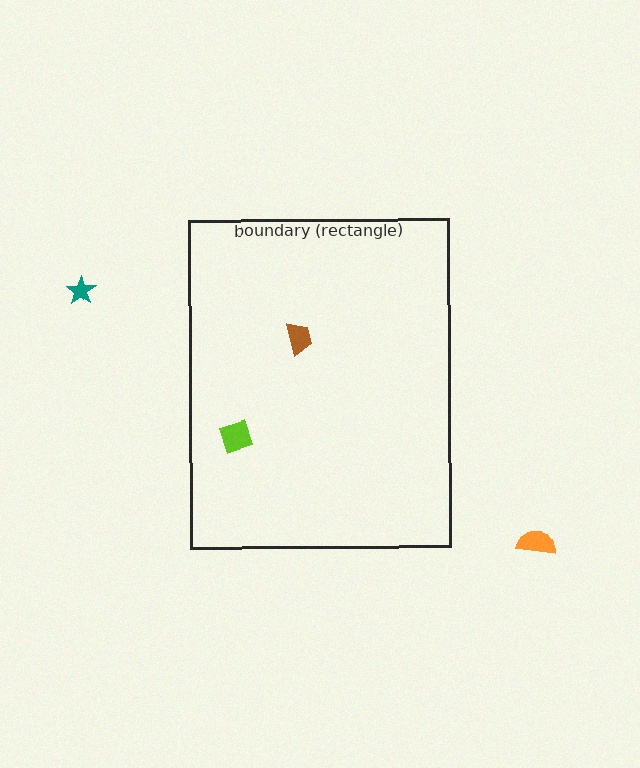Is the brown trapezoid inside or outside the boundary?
Inside.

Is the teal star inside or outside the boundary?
Outside.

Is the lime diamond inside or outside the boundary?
Inside.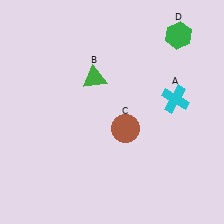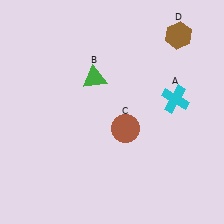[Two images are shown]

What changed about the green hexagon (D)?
In Image 1, D is green. In Image 2, it changed to brown.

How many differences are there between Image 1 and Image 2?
There is 1 difference between the two images.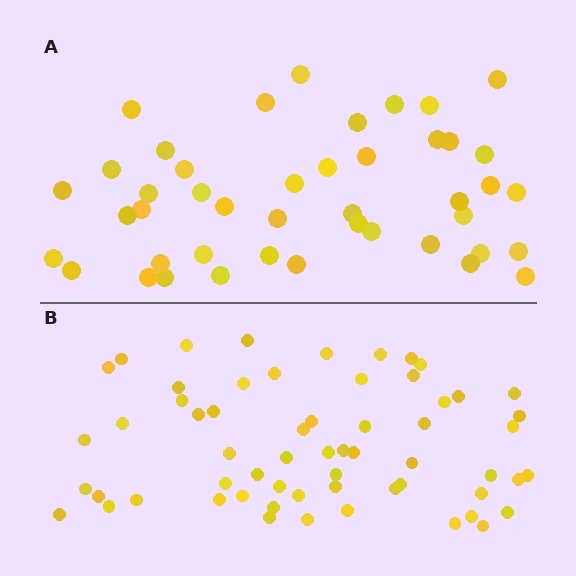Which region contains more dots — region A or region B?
Region B (the bottom region) has more dots.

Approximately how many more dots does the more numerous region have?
Region B has approximately 15 more dots than region A.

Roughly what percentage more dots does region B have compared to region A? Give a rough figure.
About 35% more.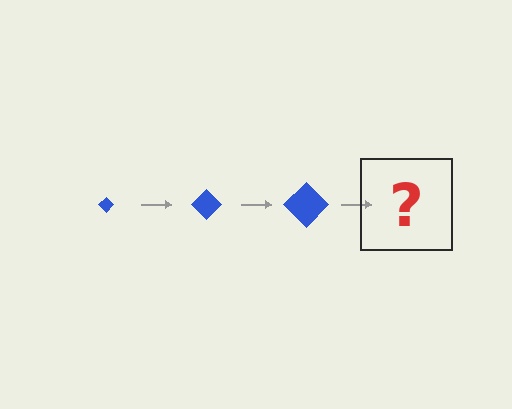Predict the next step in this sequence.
The next step is a blue diamond, larger than the previous one.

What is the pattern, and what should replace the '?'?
The pattern is that the diamond gets progressively larger each step. The '?' should be a blue diamond, larger than the previous one.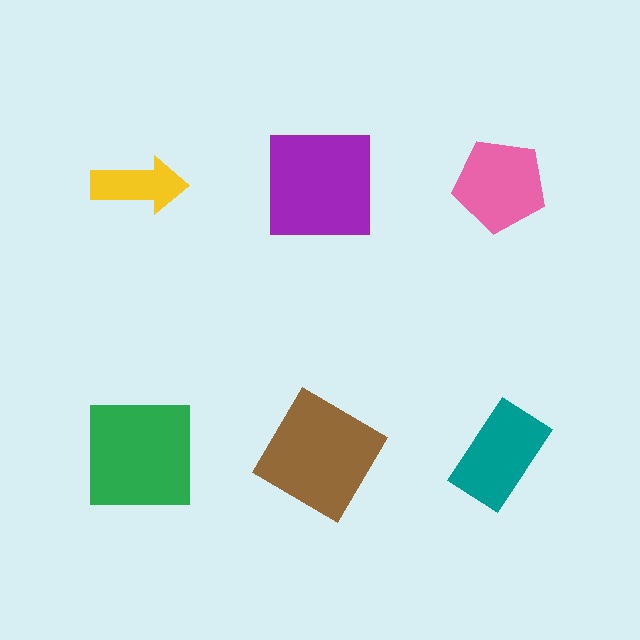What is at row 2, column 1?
A green square.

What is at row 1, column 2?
A purple square.